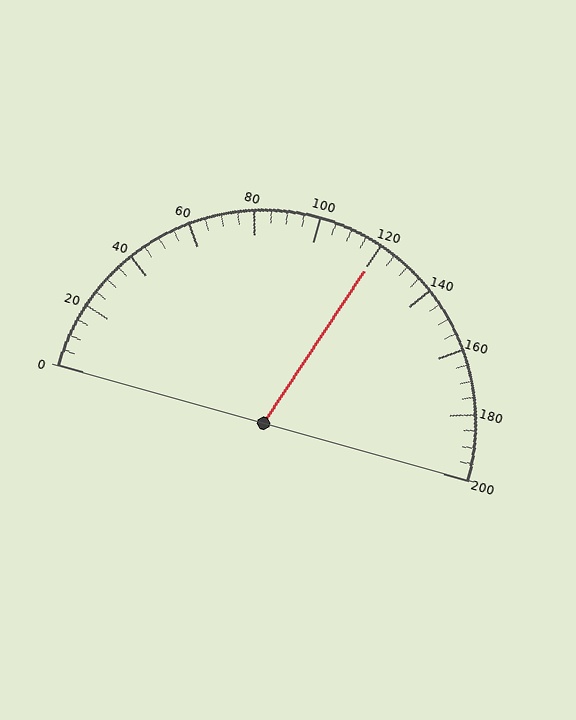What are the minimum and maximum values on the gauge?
The gauge ranges from 0 to 200.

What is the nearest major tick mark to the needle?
The nearest major tick mark is 120.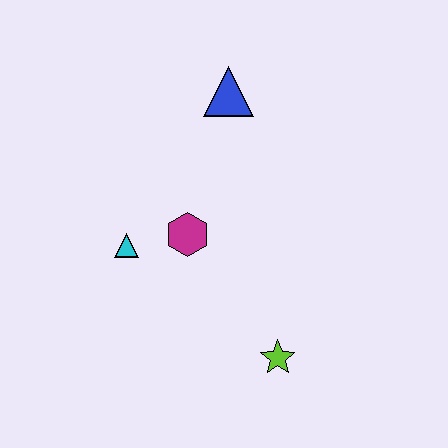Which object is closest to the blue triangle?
The magenta hexagon is closest to the blue triangle.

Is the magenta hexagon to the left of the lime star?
Yes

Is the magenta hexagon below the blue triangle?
Yes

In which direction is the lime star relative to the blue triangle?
The lime star is below the blue triangle.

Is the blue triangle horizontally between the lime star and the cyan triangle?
Yes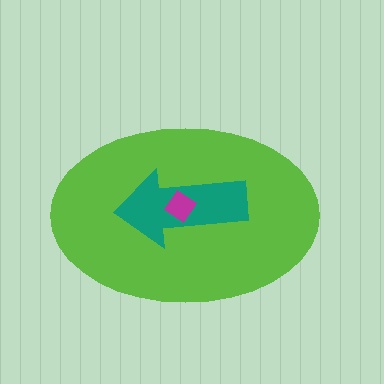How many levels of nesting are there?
3.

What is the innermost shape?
The magenta diamond.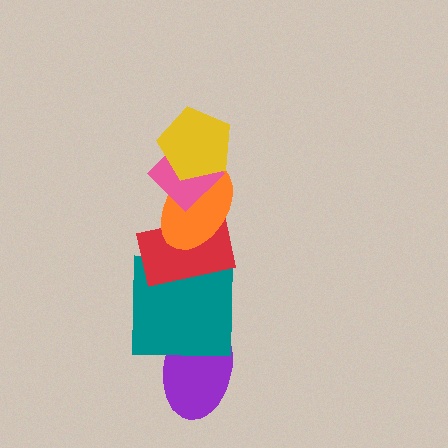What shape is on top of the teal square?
The red rectangle is on top of the teal square.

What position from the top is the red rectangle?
The red rectangle is 4th from the top.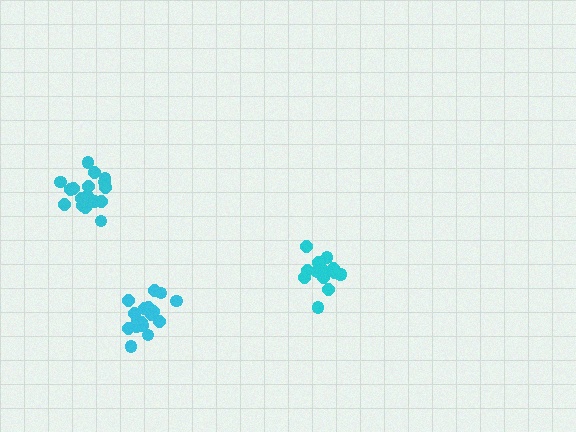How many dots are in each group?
Group 1: 15 dots, Group 2: 17 dots, Group 3: 18 dots (50 total).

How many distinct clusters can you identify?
There are 3 distinct clusters.